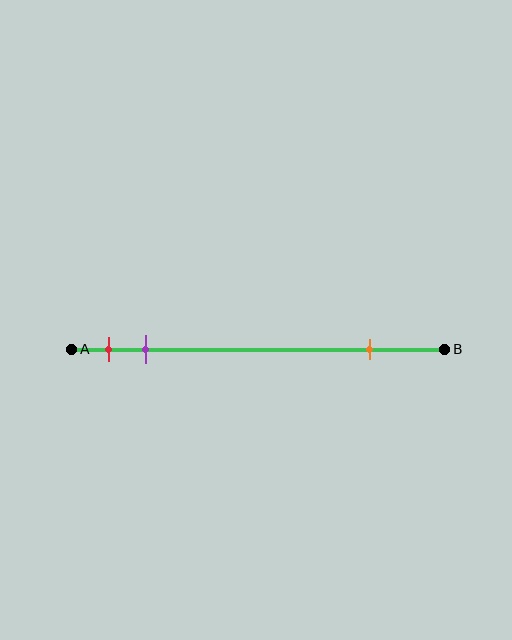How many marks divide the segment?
There are 3 marks dividing the segment.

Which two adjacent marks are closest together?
The red and purple marks are the closest adjacent pair.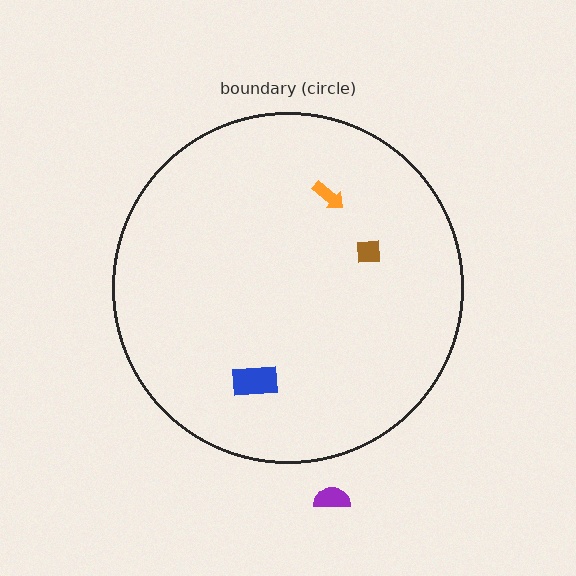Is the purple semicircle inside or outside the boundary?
Outside.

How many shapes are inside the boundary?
3 inside, 1 outside.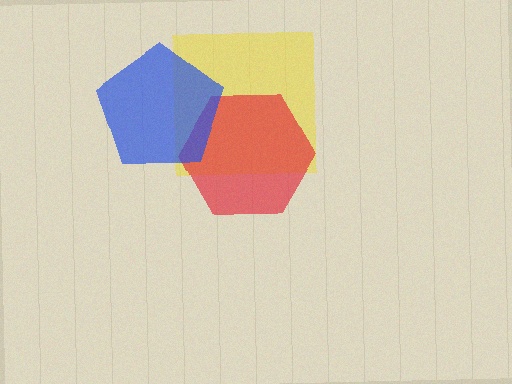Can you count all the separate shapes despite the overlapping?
Yes, there are 3 separate shapes.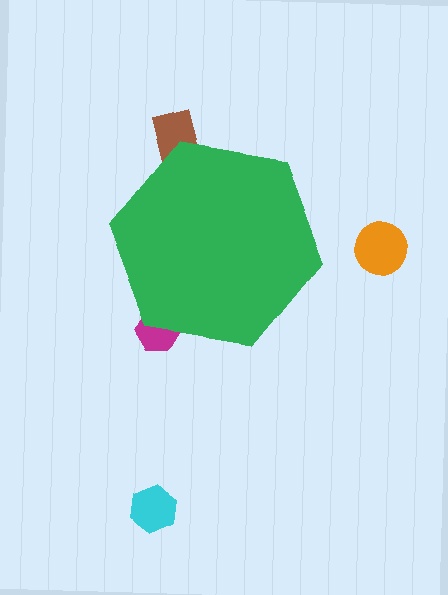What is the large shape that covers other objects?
A green hexagon.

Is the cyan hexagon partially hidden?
No, the cyan hexagon is fully visible.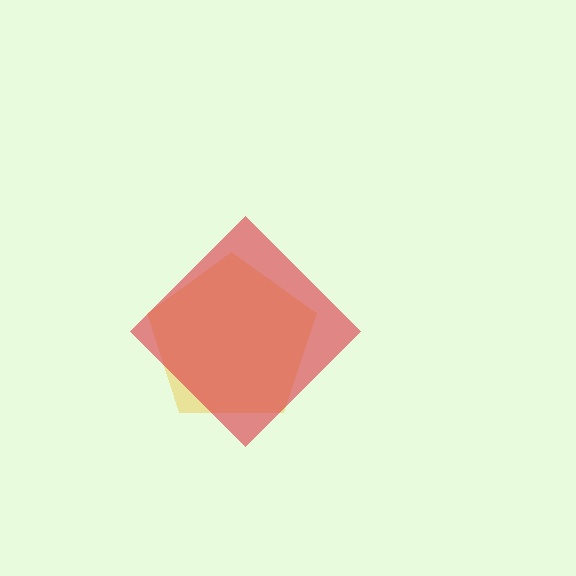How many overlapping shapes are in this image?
There are 2 overlapping shapes in the image.